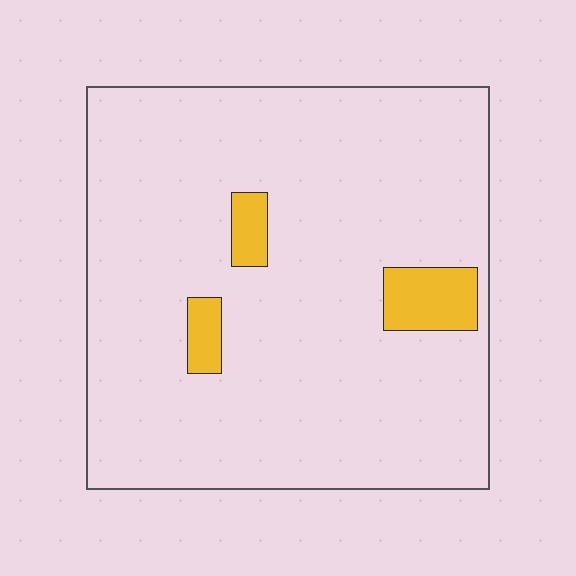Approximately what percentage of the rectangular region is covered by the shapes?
Approximately 5%.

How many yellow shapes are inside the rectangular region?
3.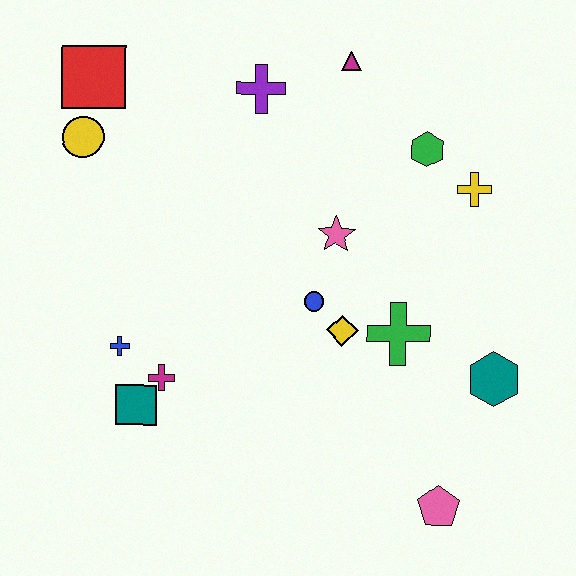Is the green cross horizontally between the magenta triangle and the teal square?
No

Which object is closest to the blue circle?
The yellow diamond is closest to the blue circle.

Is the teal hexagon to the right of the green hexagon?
Yes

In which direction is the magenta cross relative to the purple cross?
The magenta cross is below the purple cross.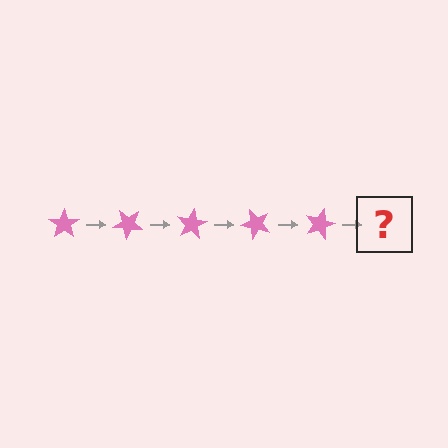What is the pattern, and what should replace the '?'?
The pattern is that the star rotates 40 degrees each step. The '?' should be a pink star rotated 200 degrees.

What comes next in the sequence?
The next element should be a pink star rotated 200 degrees.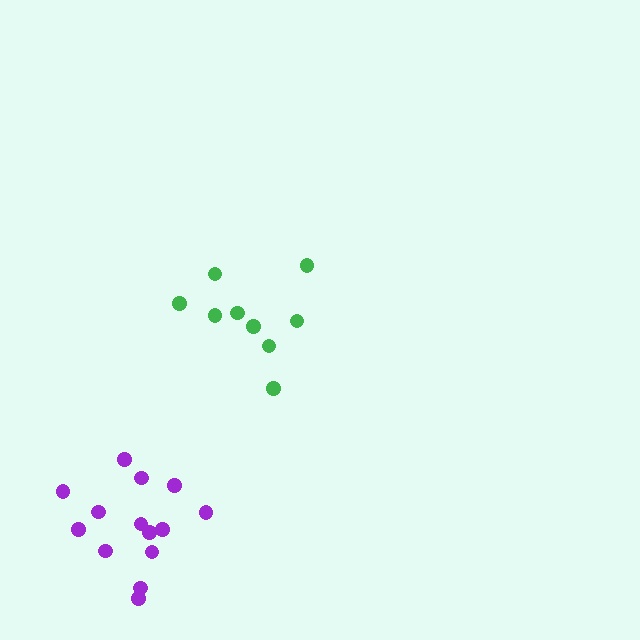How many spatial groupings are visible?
There are 2 spatial groupings.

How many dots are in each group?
Group 1: 14 dots, Group 2: 9 dots (23 total).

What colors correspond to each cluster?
The clusters are colored: purple, green.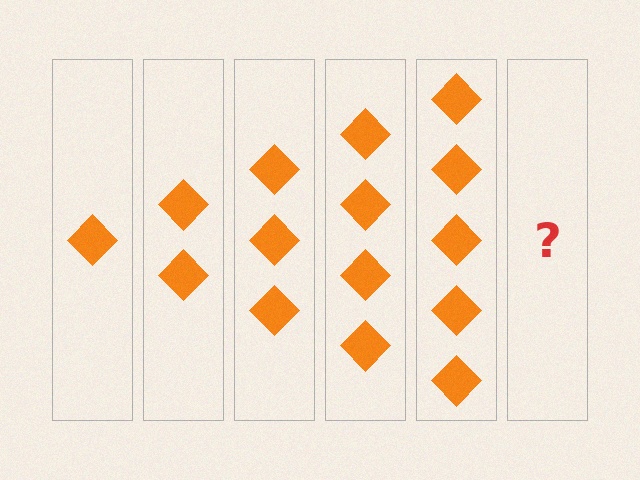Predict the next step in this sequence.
The next step is 6 diamonds.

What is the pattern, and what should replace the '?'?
The pattern is that each step adds one more diamond. The '?' should be 6 diamonds.